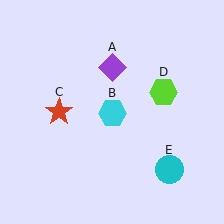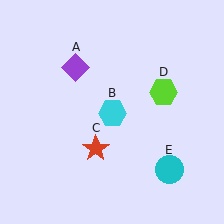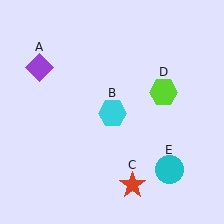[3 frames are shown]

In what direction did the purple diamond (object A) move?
The purple diamond (object A) moved left.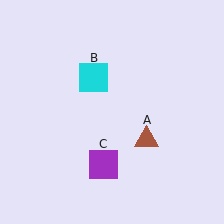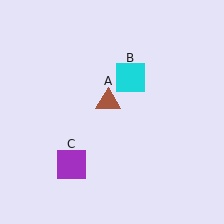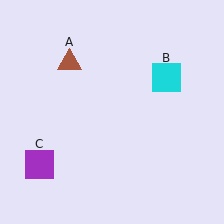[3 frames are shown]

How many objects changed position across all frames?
3 objects changed position: brown triangle (object A), cyan square (object B), purple square (object C).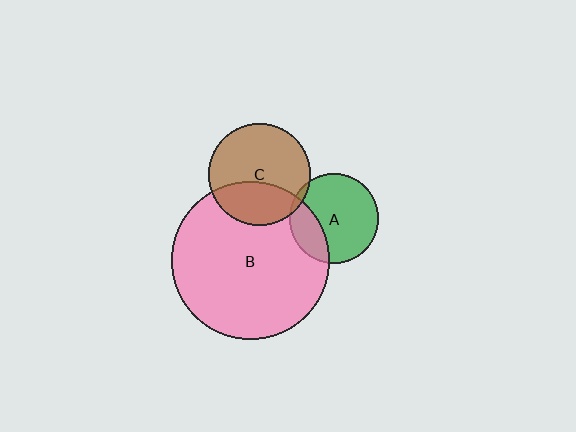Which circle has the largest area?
Circle B (pink).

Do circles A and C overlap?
Yes.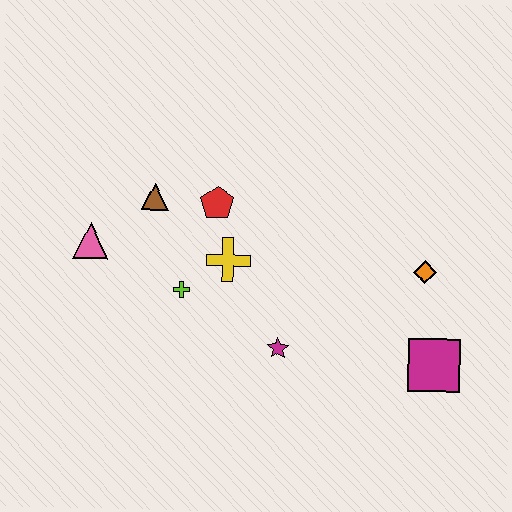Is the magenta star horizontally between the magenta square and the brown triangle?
Yes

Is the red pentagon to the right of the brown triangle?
Yes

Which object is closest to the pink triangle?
The brown triangle is closest to the pink triangle.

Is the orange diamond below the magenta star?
No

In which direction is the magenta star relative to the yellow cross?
The magenta star is below the yellow cross.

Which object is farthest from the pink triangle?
The magenta square is farthest from the pink triangle.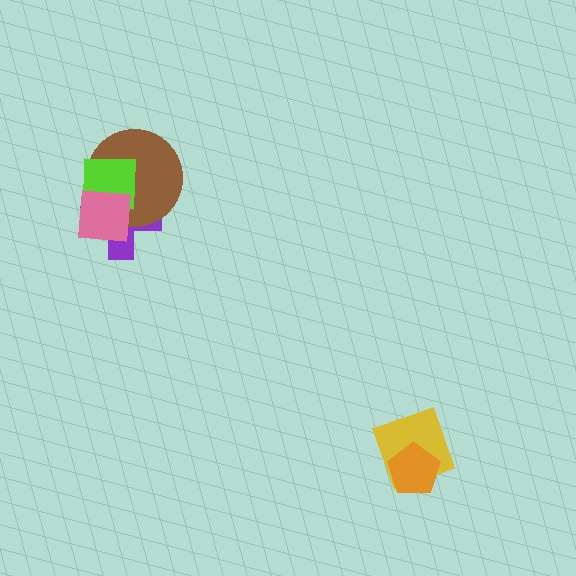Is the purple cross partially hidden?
Yes, it is partially covered by another shape.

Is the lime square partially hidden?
Yes, it is partially covered by another shape.